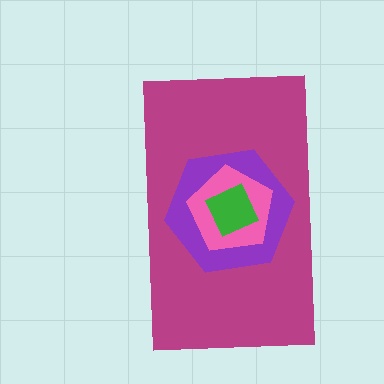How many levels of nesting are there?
4.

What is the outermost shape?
The magenta rectangle.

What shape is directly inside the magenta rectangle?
The purple hexagon.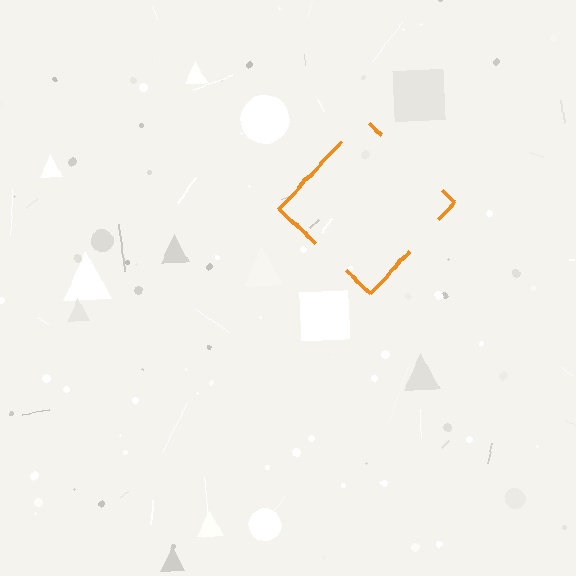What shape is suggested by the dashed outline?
The dashed outline suggests a diamond.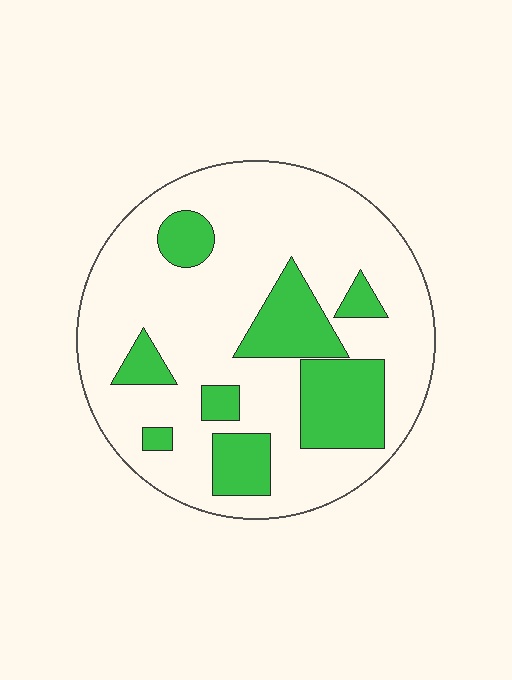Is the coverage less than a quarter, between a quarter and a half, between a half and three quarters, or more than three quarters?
Between a quarter and a half.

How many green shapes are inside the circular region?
8.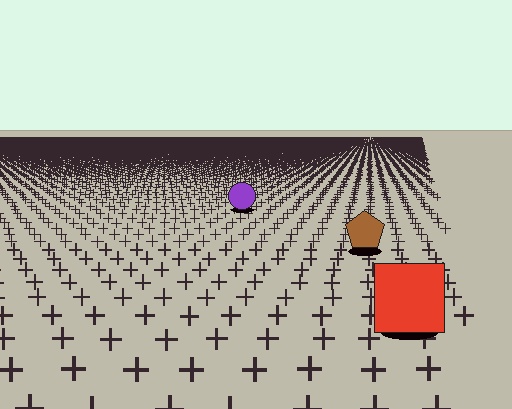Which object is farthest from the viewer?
The purple circle is farthest from the viewer. It appears smaller and the ground texture around it is denser.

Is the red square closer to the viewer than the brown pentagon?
Yes. The red square is closer — you can tell from the texture gradient: the ground texture is coarser near it.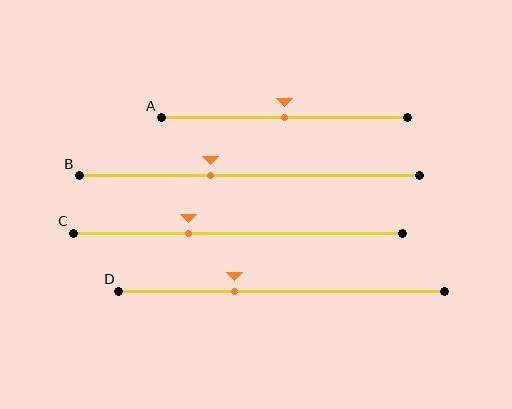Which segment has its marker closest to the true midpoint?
Segment A has its marker closest to the true midpoint.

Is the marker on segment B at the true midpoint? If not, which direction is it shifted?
No, the marker on segment B is shifted to the left by about 12% of the segment length.